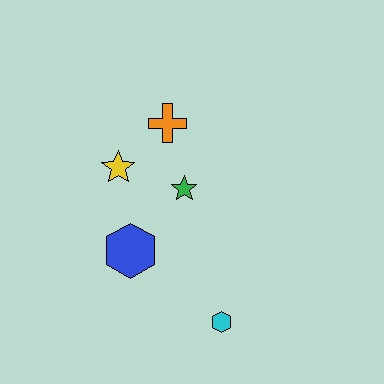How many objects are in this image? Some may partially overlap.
There are 5 objects.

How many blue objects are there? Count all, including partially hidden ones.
There is 1 blue object.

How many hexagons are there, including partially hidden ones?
There are 2 hexagons.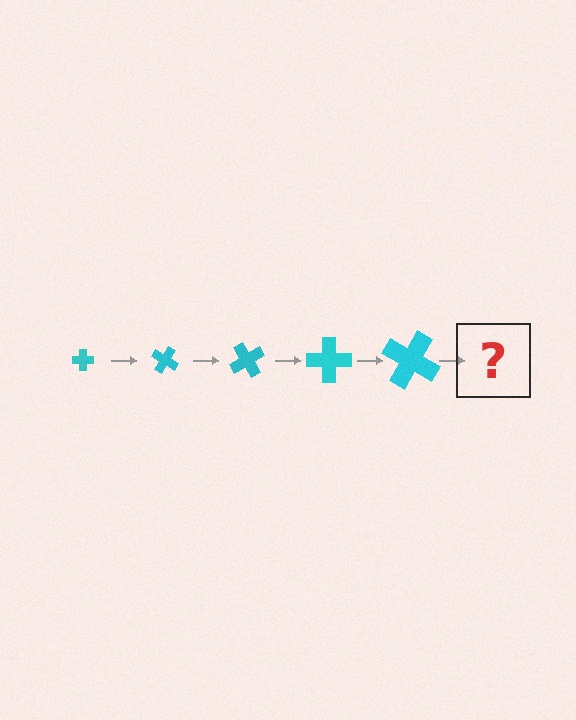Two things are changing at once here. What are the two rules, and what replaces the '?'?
The two rules are that the cross grows larger each step and it rotates 30 degrees each step. The '?' should be a cross, larger than the previous one and rotated 150 degrees from the start.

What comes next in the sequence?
The next element should be a cross, larger than the previous one and rotated 150 degrees from the start.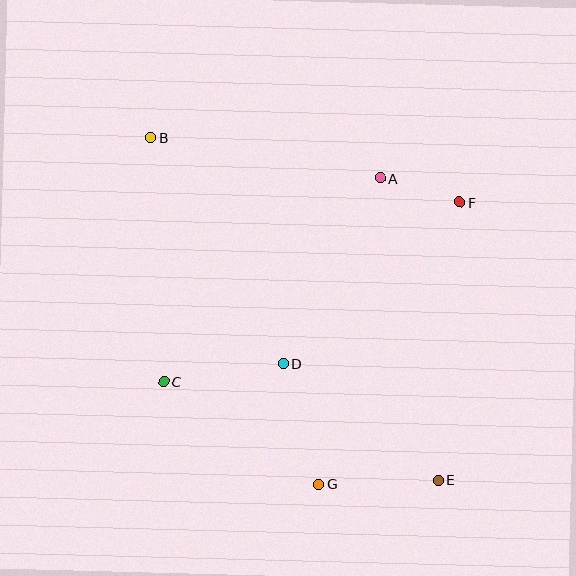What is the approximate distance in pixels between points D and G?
The distance between D and G is approximately 125 pixels.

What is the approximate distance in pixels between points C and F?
The distance between C and F is approximately 347 pixels.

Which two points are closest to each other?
Points A and F are closest to each other.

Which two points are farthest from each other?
Points B and E are farthest from each other.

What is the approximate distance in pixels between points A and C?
The distance between A and C is approximately 297 pixels.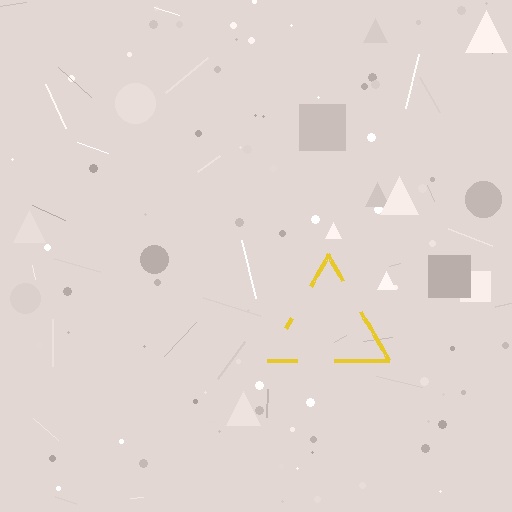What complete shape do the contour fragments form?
The contour fragments form a triangle.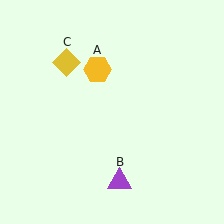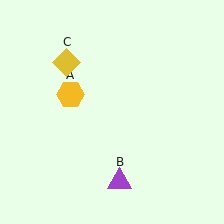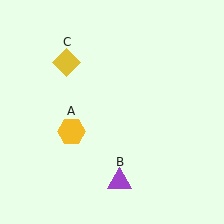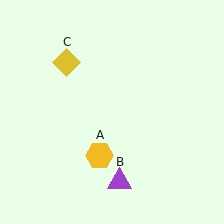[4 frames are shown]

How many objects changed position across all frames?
1 object changed position: yellow hexagon (object A).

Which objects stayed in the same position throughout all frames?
Purple triangle (object B) and yellow diamond (object C) remained stationary.